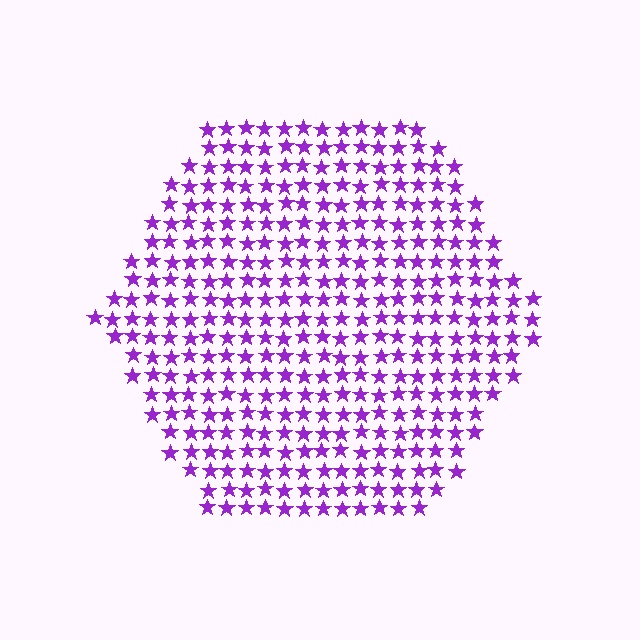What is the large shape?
The large shape is a hexagon.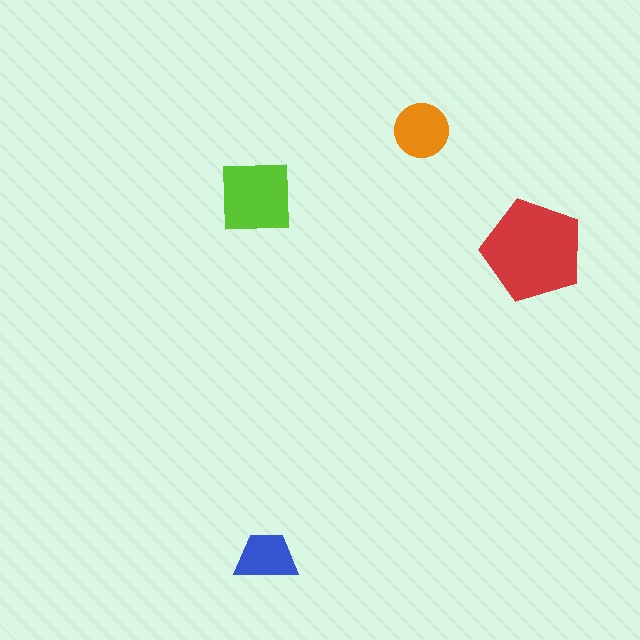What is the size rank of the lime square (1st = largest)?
2nd.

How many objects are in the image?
There are 4 objects in the image.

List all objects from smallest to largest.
The blue trapezoid, the orange circle, the lime square, the red pentagon.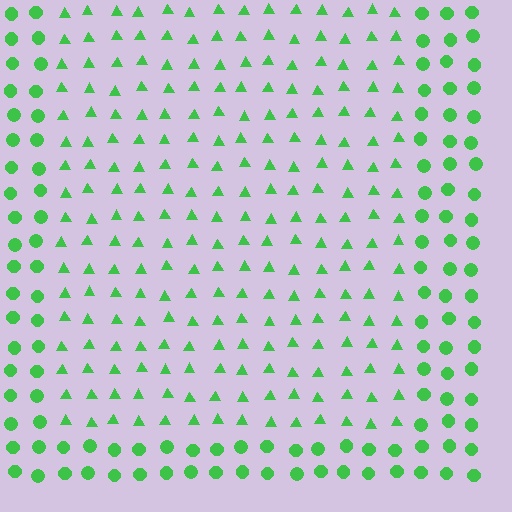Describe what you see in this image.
The image is filled with small green elements arranged in a uniform grid. A rectangle-shaped region contains triangles, while the surrounding area contains circles. The boundary is defined purely by the change in element shape.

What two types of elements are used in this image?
The image uses triangles inside the rectangle region and circles outside it.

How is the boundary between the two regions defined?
The boundary is defined by a change in element shape: triangles inside vs. circles outside. All elements share the same color and spacing.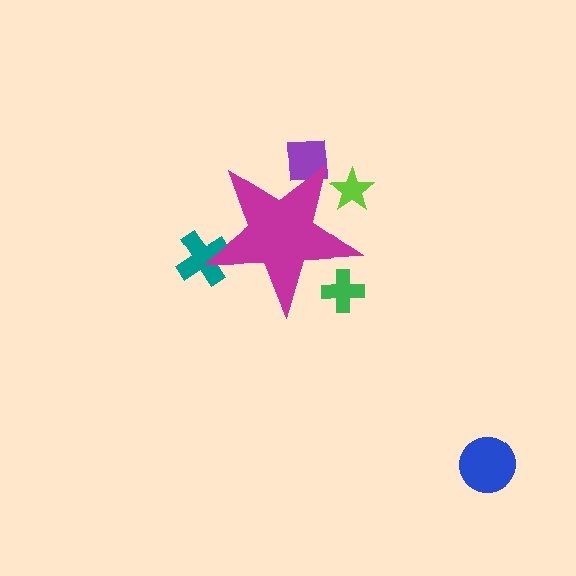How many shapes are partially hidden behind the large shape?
4 shapes are partially hidden.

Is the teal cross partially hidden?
Yes, the teal cross is partially hidden behind the magenta star.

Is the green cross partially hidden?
Yes, the green cross is partially hidden behind the magenta star.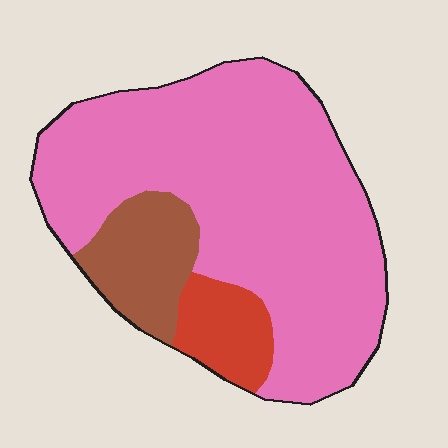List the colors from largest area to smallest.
From largest to smallest: pink, brown, red.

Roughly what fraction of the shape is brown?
Brown takes up less than a sixth of the shape.